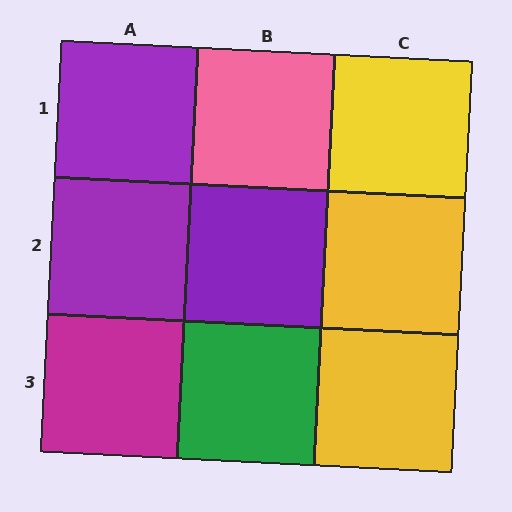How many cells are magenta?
1 cell is magenta.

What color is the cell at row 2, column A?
Purple.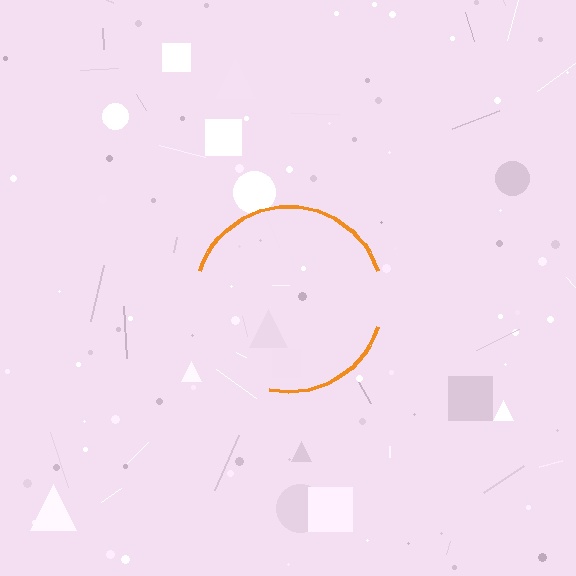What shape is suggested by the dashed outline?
The dashed outline suggests a circle.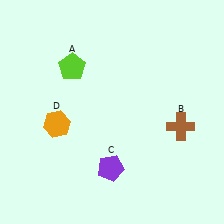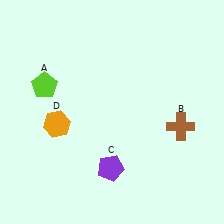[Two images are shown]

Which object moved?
The lime pentagon (A) moved left.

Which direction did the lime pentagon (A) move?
The lime pentagon (A) moved left.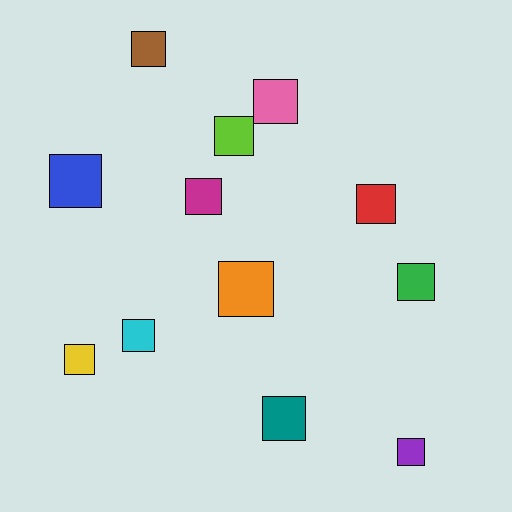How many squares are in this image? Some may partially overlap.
There are 12 squares.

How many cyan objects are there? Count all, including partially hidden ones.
There is 1 cyan object.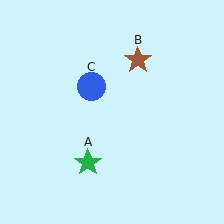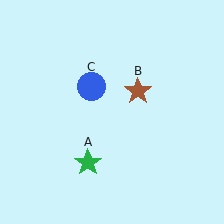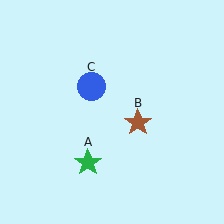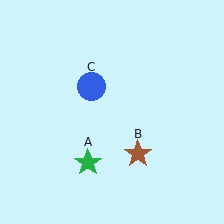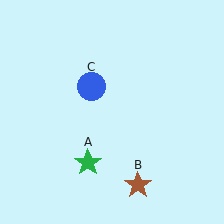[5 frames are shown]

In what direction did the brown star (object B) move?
The brown star (object B) moved down.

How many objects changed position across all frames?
1 object changed position: brown star (object B).